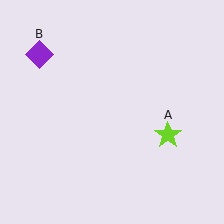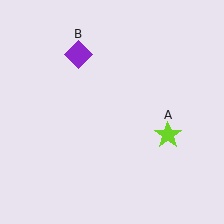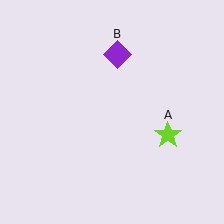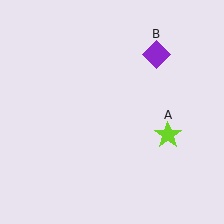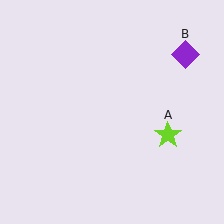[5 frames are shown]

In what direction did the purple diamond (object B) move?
The purple diamond (object B) moved right.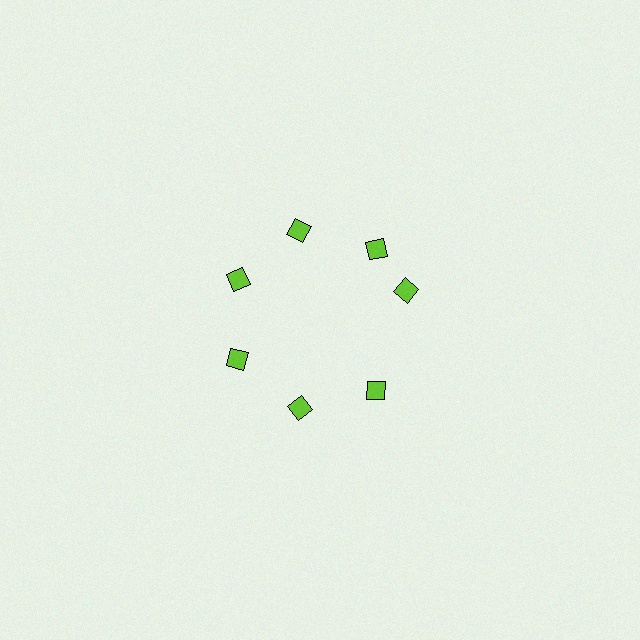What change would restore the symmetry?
The symmetry would be restored by rotating it back into even spacing with its neighbors so that all 7 diamonds sit at equal angles and equal distance from the center.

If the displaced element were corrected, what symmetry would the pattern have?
It would have 7-fold rotational symmetry — the pattern would map onto itself every 51 degrees.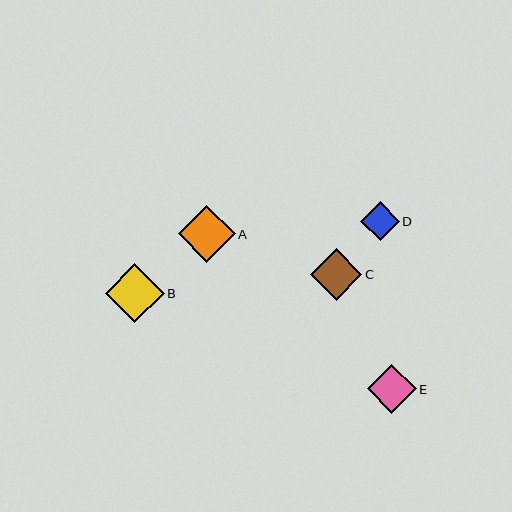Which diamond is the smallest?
Diamond D is the smallest with a size of approximately 39 pixels.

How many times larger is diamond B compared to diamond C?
Diamond B is approximately 1.1 times the size of diamond C.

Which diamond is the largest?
Diamond B is the largest with a size of approximately 59 pixels.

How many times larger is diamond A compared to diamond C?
Diamond A is approximately 1.1 times the size of diamond C.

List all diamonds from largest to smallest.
From largest to smallest: B, A, C, E, D.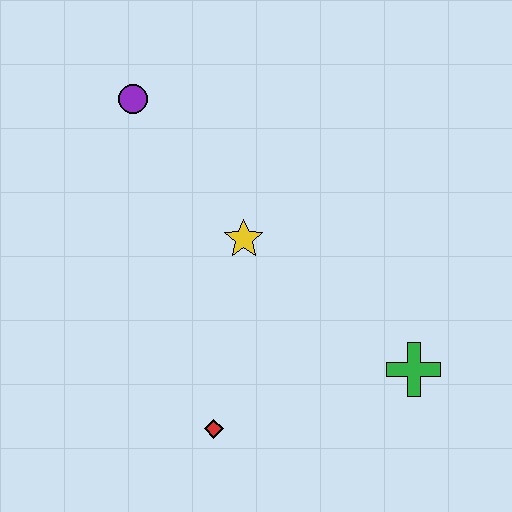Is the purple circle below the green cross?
No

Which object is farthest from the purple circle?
The green cross is farthest from the purple circle.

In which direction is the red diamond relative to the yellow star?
The red diamond is below the yellow star.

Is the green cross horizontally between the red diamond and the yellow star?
No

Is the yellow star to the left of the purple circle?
No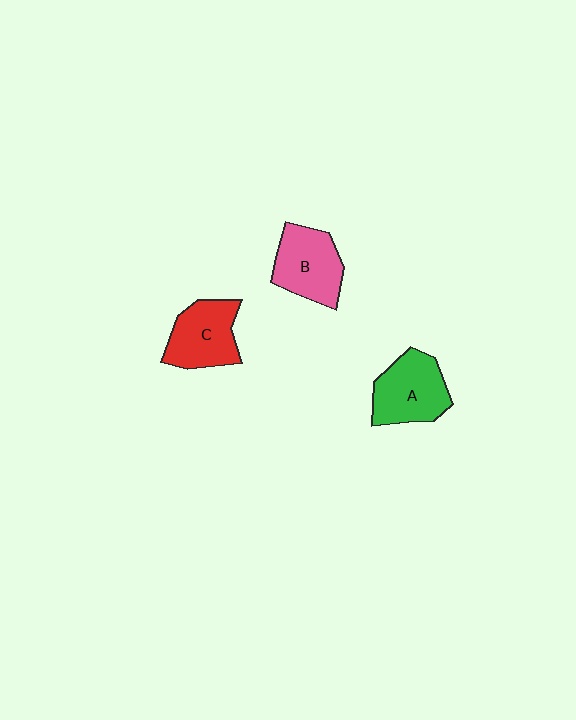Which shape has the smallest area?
Shape C (red).